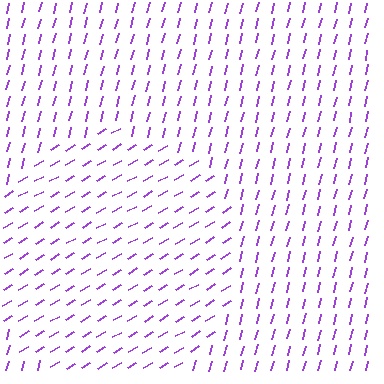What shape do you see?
I see a circle.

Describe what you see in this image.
The image is filled with small purple line segments. A circle region in the image has lines oriented differently from the surrounding lines, creating a visible texture boundary.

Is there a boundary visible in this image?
Yes, there is a texture boundary formed by a change in line orientation.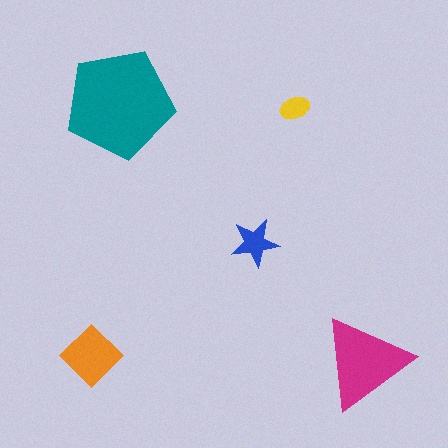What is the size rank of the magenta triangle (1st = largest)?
2nd.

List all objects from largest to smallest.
The teal pentagon, the magenta triangle, the orange diamond, the blue star, the yellow ellipse.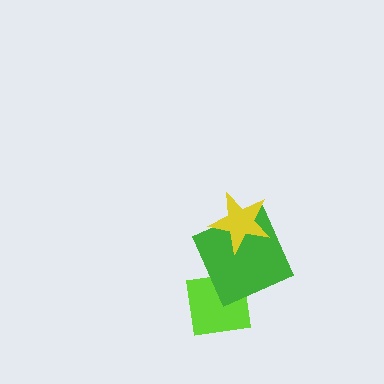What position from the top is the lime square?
The lime square is 3rd from the top.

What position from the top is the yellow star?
The yellow star is 1st from the top.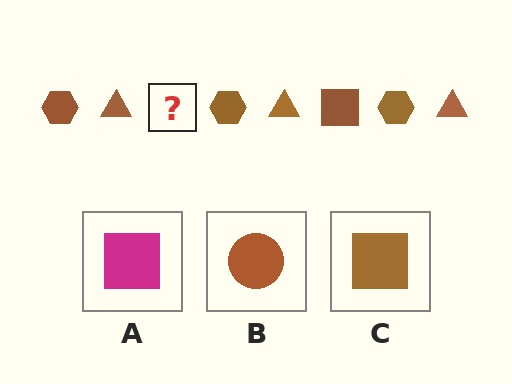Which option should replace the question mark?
Option C.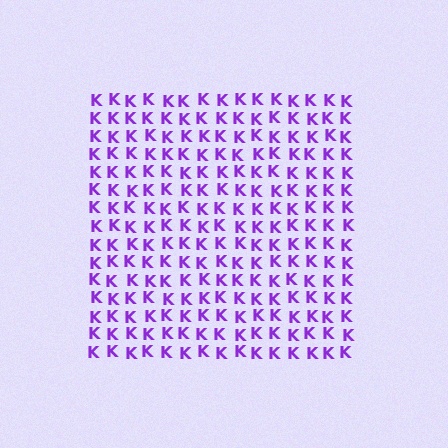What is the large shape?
The large shape is a square.